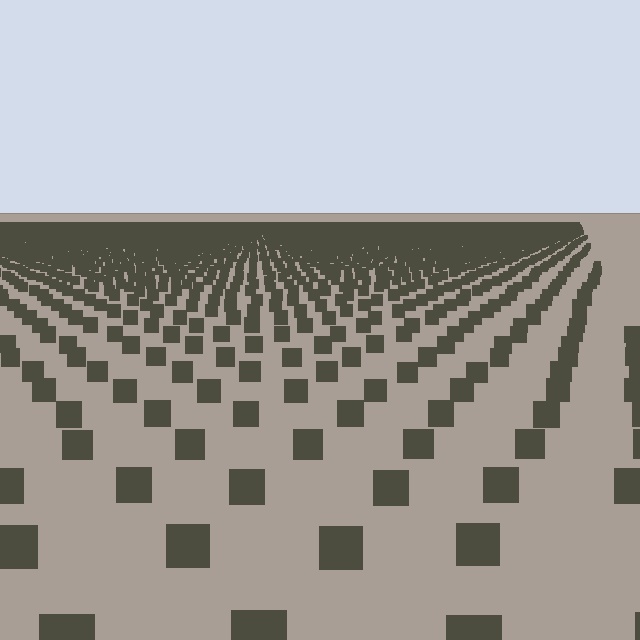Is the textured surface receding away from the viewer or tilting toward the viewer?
The surface is receding away from the viewer. Texture elements get smaller and denser toward the top.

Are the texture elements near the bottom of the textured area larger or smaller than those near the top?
Larger. Near the bottom, elements are closer to the viewer and appear at a bigger on-screen size.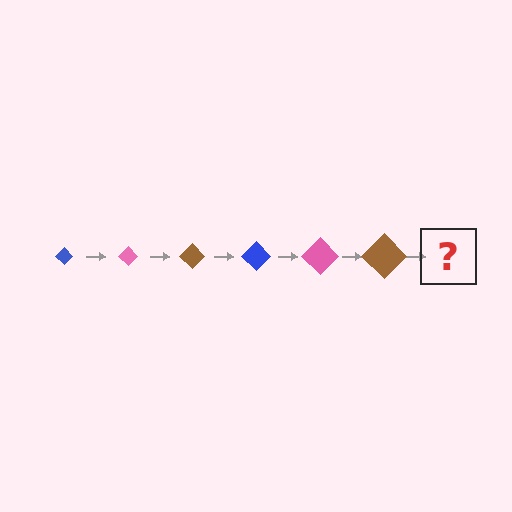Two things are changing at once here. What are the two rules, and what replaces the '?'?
The two rules are that the diamond grows larger each step and the color cycles through blue, pink, and brown. The '?' should be a blue diamond, larger than the previous one.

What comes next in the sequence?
The next element should be a blue diamond, larger than the previous one.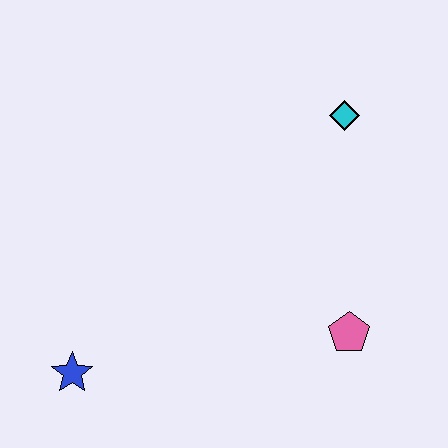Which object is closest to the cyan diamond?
The pink pentagon is closest to the cyan diamond.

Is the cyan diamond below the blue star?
No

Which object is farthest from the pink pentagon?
The blue star is farthest from the pink pentagon.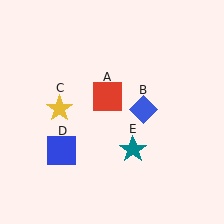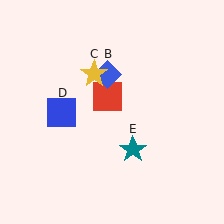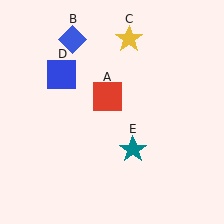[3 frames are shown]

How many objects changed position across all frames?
3 objects changed position: blue diamond (object B), yellow star (object C), blue square (object D).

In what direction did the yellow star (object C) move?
The yellow star (object C) moved up and to the right.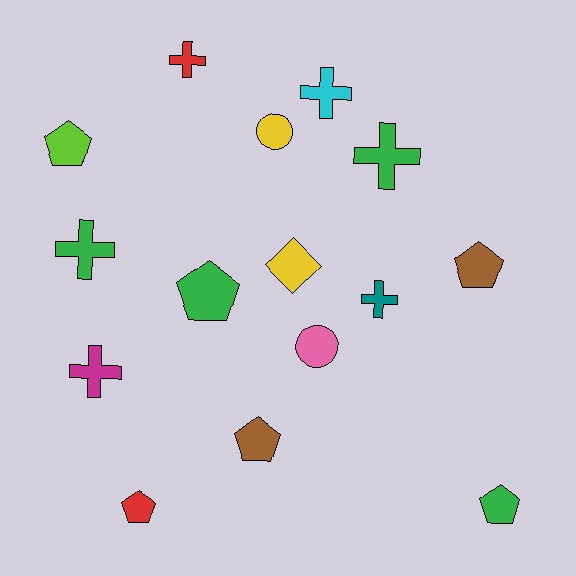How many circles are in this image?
There are 2 circles.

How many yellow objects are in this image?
There are 2 yellow objects.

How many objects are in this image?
There are 15 objects.